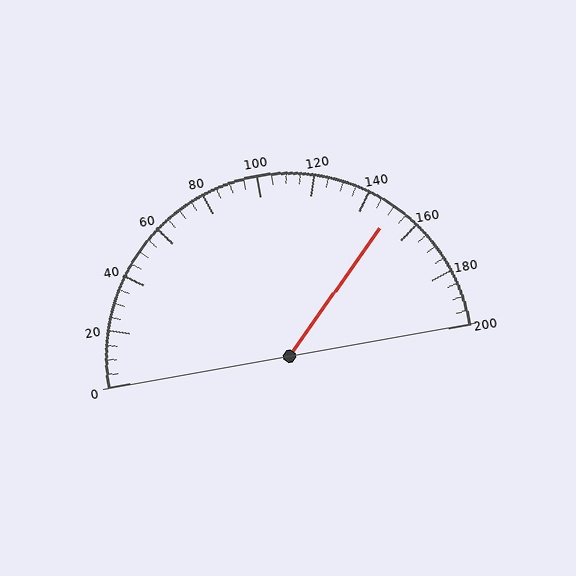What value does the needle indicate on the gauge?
The needle indicates approximately 150.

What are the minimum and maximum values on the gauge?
The gauge ranges from 0 to 200.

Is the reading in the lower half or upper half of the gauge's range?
The reading is in the upper half of the range (0 to 200).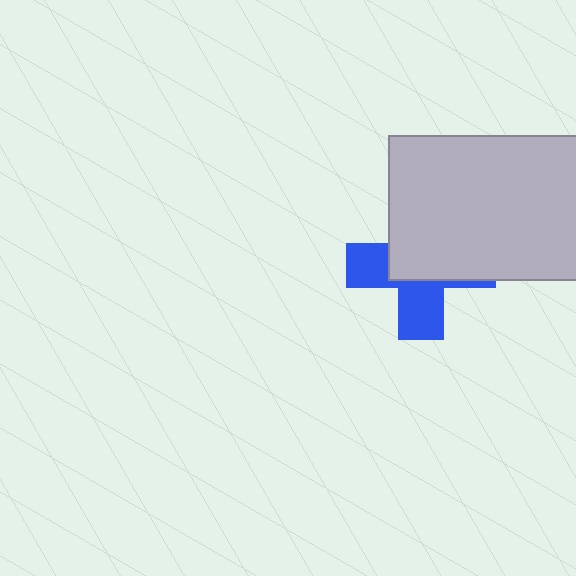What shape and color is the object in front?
The object in front is a light gray rectangle.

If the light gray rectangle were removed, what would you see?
You would see the complete blue cross.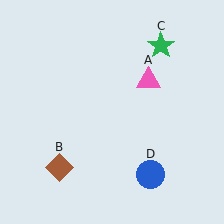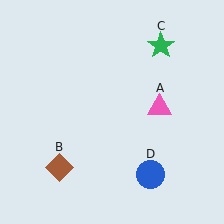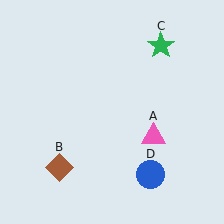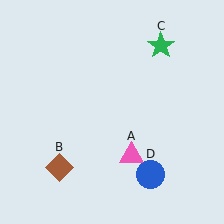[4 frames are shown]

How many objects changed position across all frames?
1 object changed position: pink triangle (object A).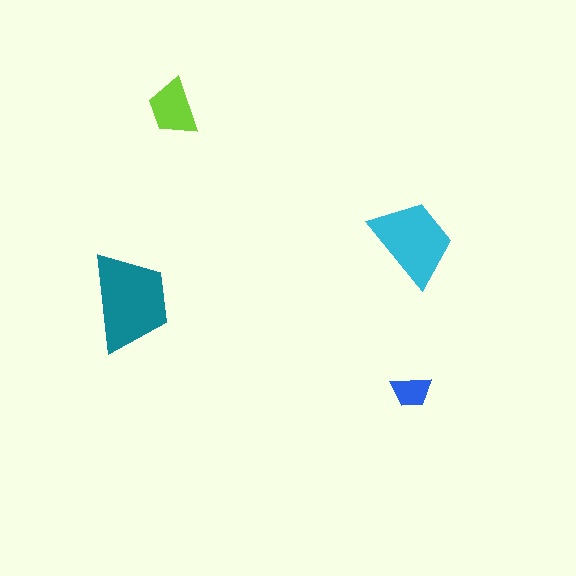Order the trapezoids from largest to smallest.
the teal one, the cyan one, the lime one, the blue one.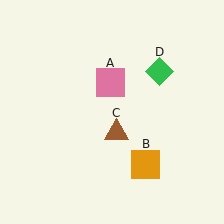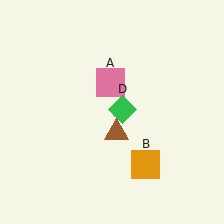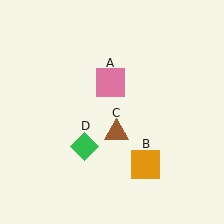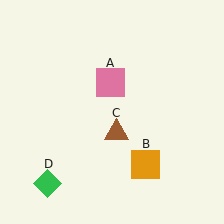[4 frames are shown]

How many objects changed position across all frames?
1 object changed position: green diamond (object D).